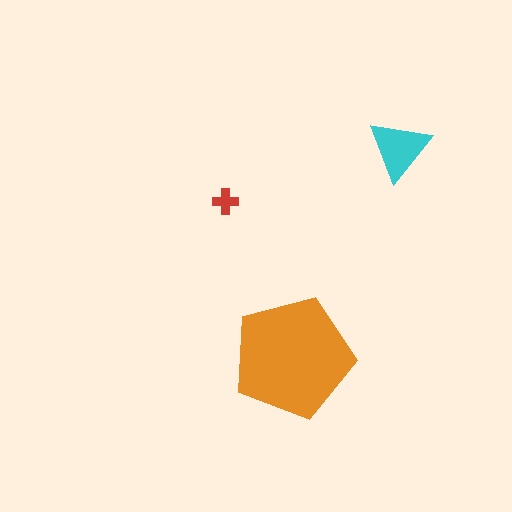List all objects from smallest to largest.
The red cross, the cyan triangle, the orange pentagon.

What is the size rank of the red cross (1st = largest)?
3rd.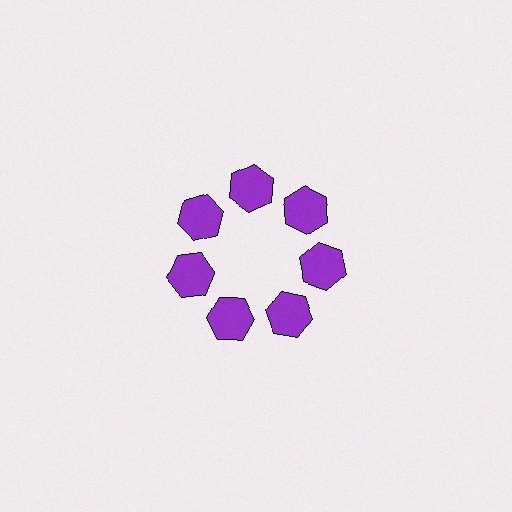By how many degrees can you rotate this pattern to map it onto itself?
The pattern maps onto itself every 51 degrees of rotation.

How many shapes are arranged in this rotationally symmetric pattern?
There are 7 shapes, arranged in 7 groups of 1.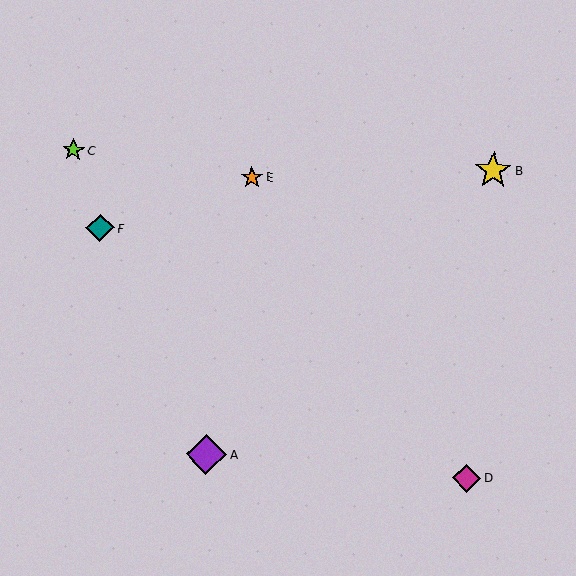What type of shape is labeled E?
Shape E is an orange star.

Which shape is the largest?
The purple diamond (labeled A) is the largest.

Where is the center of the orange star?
The center of the orange star is at (252, 177).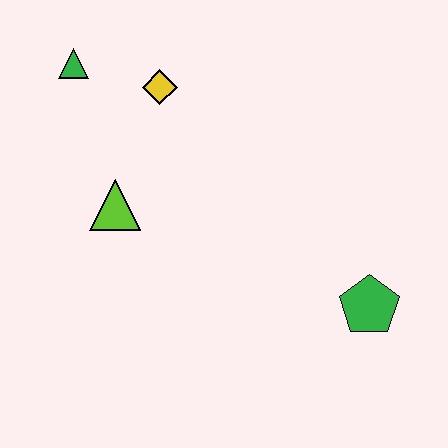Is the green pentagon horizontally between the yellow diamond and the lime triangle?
No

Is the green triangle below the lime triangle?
No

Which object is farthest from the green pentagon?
The green triangle is farthest from the green pentagon.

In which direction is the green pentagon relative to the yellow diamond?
The green pentagon is below the yellow diamond.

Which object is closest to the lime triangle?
The yellow diamond is closest to the lime triangle.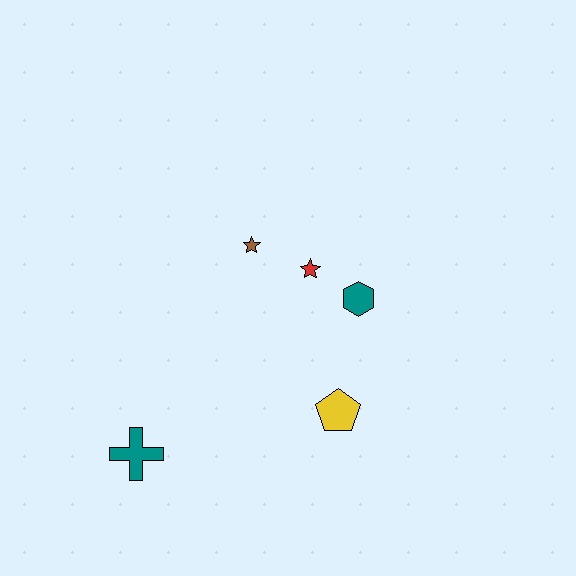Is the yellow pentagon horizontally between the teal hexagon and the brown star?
Yes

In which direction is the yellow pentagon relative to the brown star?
The yellow pentagon is below the brown star.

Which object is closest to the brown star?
The red star is closest to the brown star.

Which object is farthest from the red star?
The teal cross is farthest from the red star.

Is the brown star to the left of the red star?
Yes